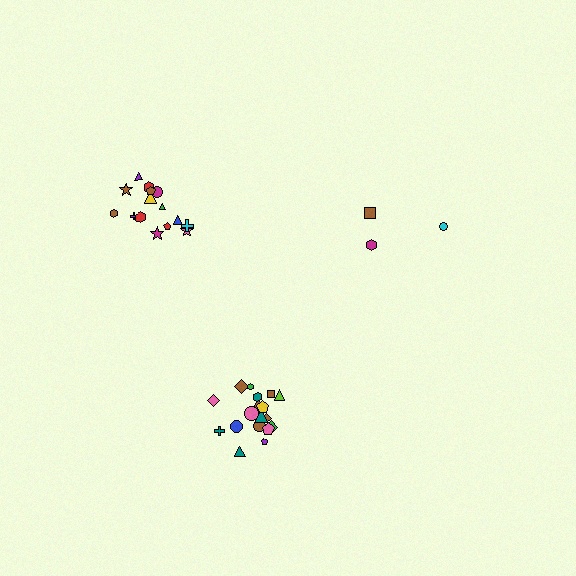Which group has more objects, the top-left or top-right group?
The top-left group.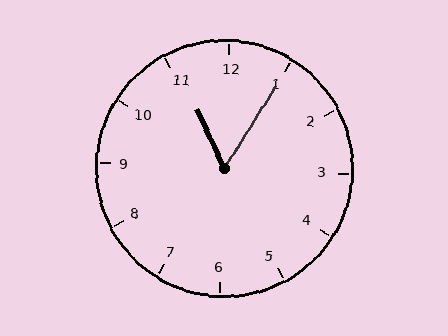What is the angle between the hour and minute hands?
Approximately 58 degrees.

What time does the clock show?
11:05.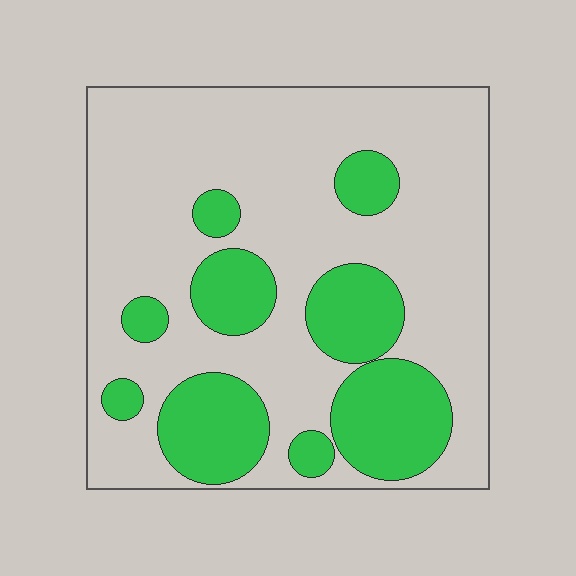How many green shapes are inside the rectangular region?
9.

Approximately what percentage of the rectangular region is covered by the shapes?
Approximately 30%.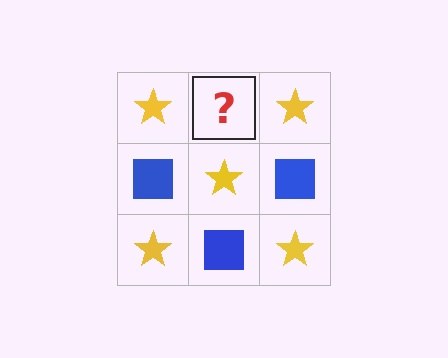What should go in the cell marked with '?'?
The missing cell should contain a blue square.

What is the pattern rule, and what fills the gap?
The rule is that it alternates yellow star and blue square in a checkerboard pattern. The gap should be filled with a blue square.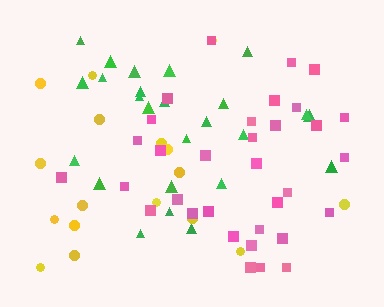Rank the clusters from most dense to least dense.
pink, green, yellow.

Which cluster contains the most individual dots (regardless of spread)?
Pink (33).